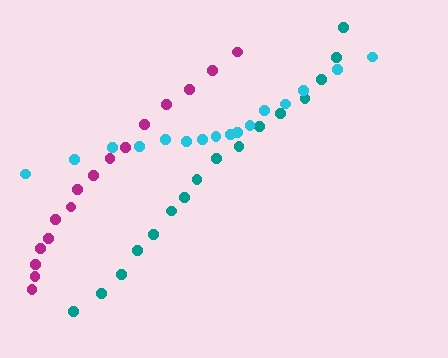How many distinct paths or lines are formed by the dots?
There are 3 distinct paths.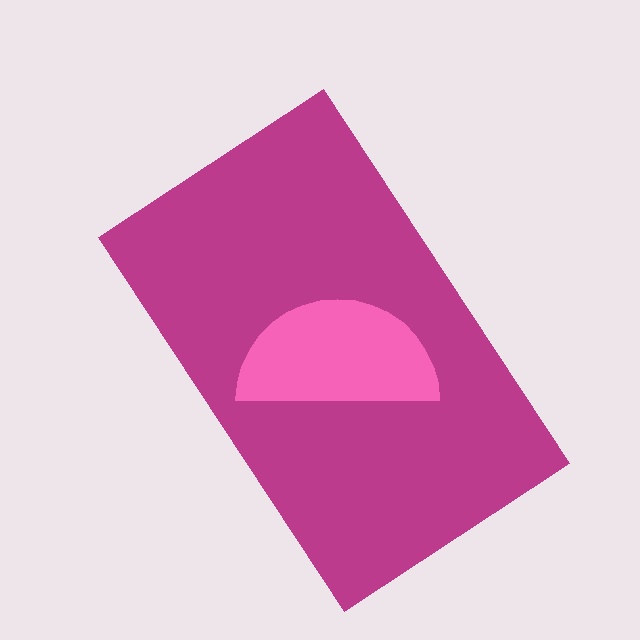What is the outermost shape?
The magenta rectangle.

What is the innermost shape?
The pink semicircle.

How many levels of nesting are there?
2.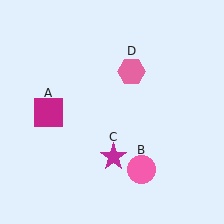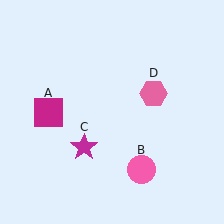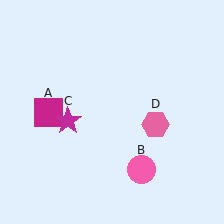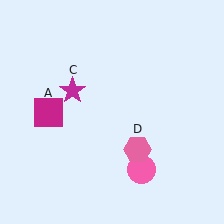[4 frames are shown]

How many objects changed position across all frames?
2 objects changed position: magenta star (object C), pink hexagon (object D).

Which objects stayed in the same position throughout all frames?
Magenta square (object A) and pink circle (object B) remained stationary.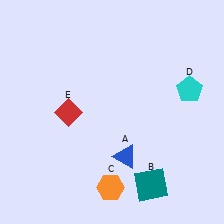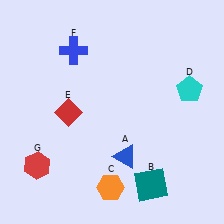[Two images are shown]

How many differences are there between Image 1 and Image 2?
There are 2 differences between the two images.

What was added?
A blue cross (F), a red hexagon (G) were added in Image 2.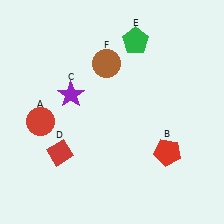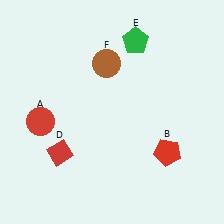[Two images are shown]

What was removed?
The purple star (C) was removed in Image 2.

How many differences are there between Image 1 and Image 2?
There is 1 difference between the two images.